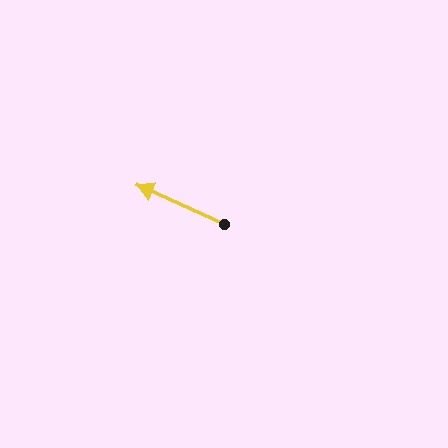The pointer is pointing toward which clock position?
Roughly 10 o'clock.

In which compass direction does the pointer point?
Northwest.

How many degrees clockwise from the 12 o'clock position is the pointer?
Approximately 294 degrees.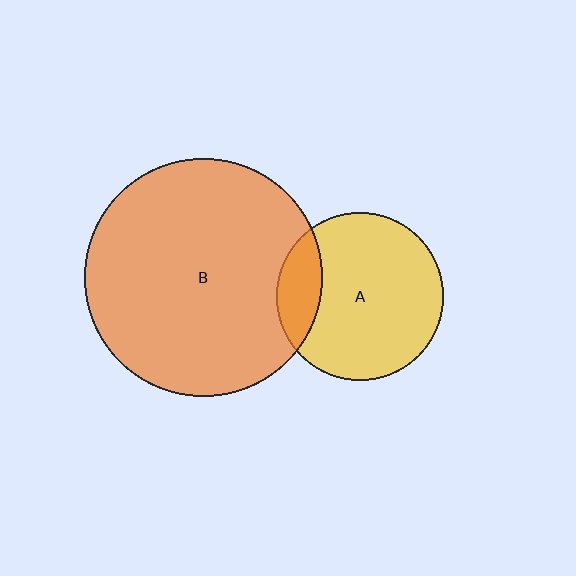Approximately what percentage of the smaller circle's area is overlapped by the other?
Approximately 15%.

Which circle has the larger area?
Circle B (orange).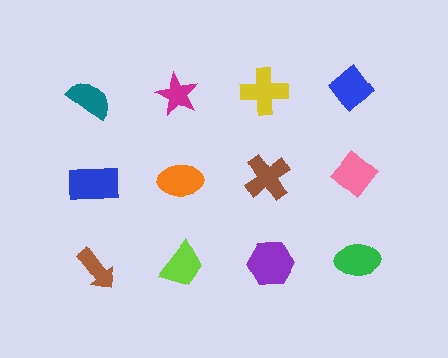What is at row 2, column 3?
A brown cross.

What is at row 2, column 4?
A pink diamond.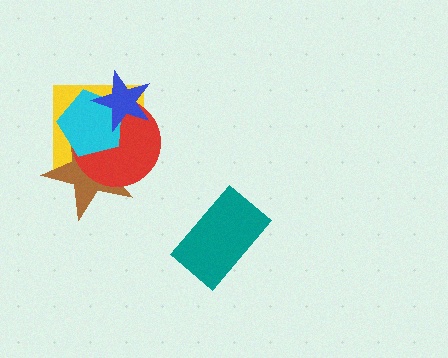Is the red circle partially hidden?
Yes, it is partially covered by another shape.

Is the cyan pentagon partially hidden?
Yes, it is partially covered by another shape.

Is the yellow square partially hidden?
Yes, it is partially covered by another shape.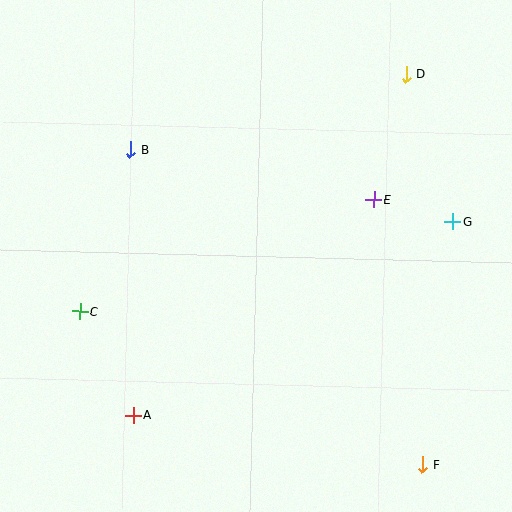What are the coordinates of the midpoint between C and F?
The midpoint between C and F is at (251, 388).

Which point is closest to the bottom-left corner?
Point A is closest to the bottom-left corner.